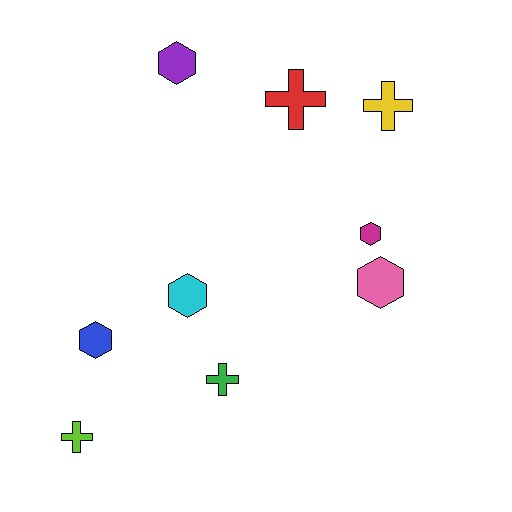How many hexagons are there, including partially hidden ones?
There are 5 hexagons.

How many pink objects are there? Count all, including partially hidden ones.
There is 1 pink object.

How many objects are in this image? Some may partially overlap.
There are 9 objects.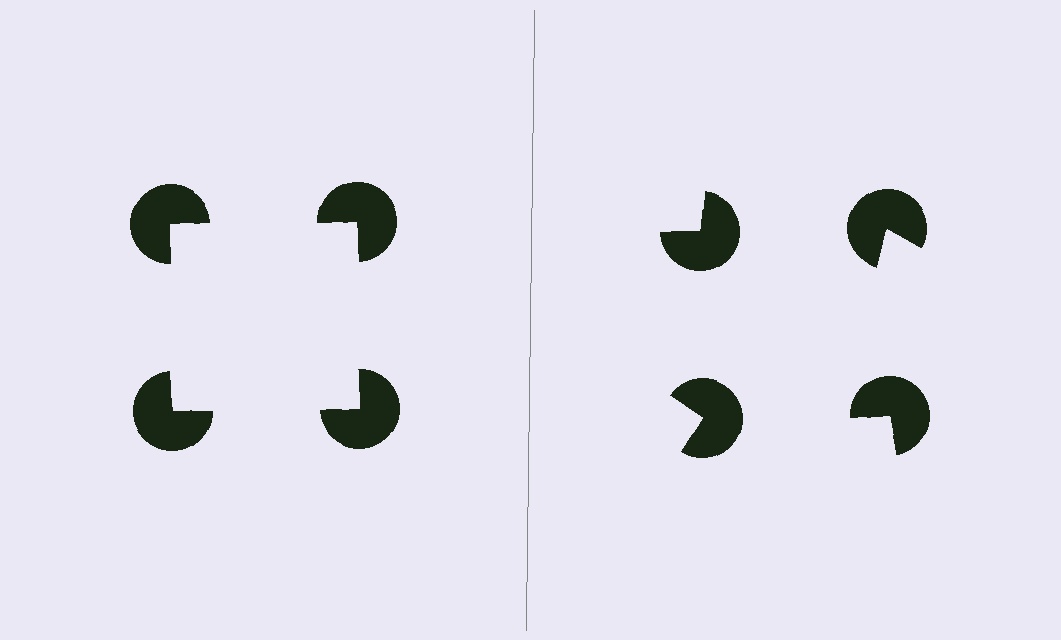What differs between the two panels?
The pac-man discs are positioned identically on both sides; only the wedge orientations differ. On the left they align to a square; on the right they are misaligned.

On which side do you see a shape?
An illusory square appears on the left side. On the right side the wedge cuts are rotated, so no coherent shape forms.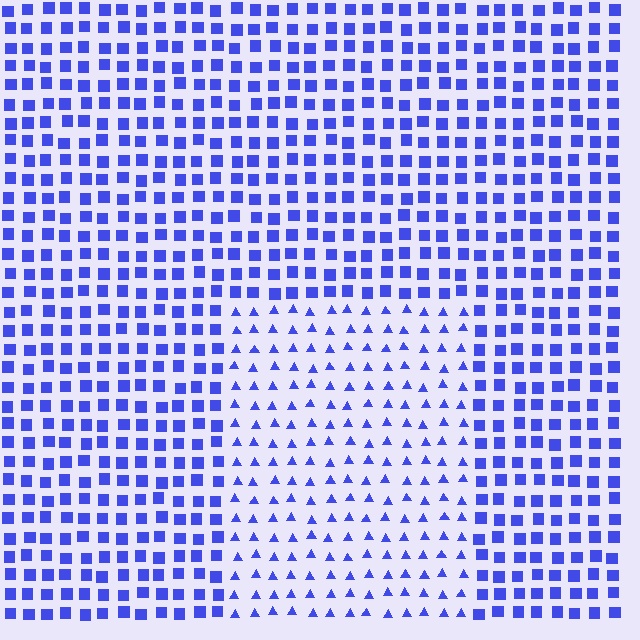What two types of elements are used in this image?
The image uses triangles inside the rectangle region and squares outside it.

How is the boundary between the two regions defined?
The boundary is defined by a change in element shape: triangles inside vs. squares outside. All elements share the same color and spacing.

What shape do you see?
I see a rectangle.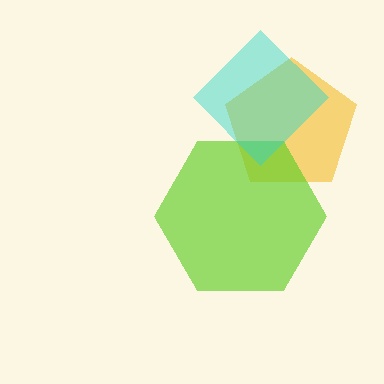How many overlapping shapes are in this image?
There are 3 overlapping shapes in the image.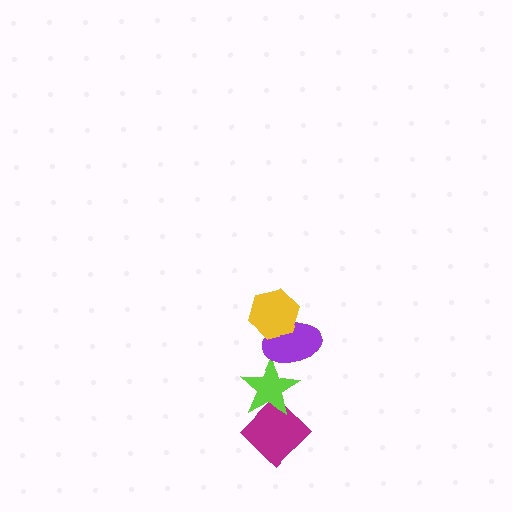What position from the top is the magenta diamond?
The magenta diamond is 4th from the top.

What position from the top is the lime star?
The lime star is 3rd from the top.